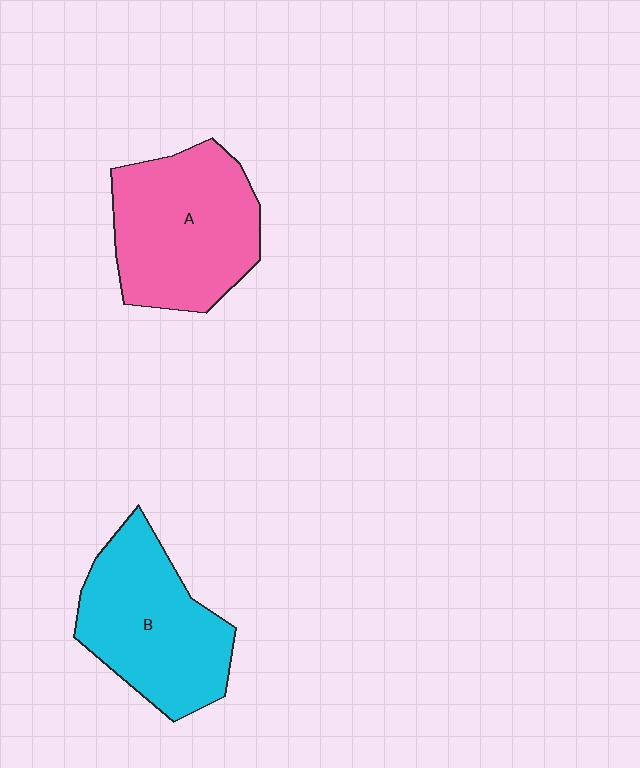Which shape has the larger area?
Shape A (pink).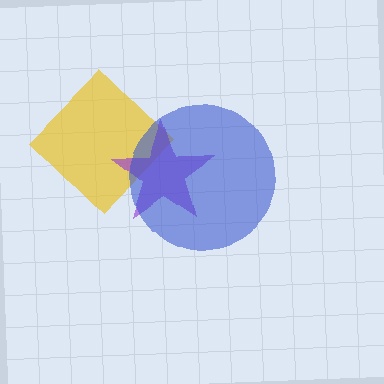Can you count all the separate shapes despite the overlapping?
Yes, there are 3 separate shapes.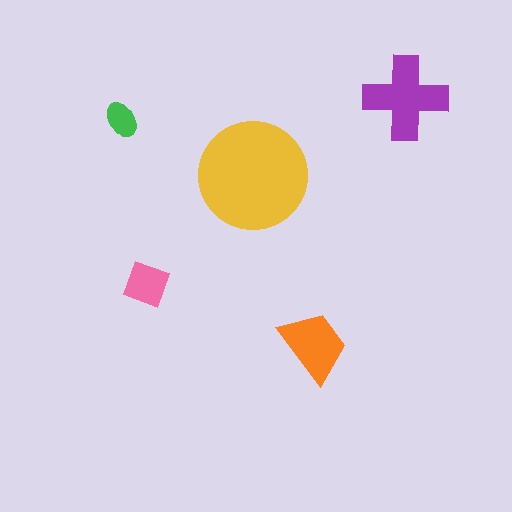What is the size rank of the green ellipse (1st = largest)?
5th.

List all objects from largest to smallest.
The yellow circle, the purple cross, the orange trapezoid, the pink diamond, the green ellipse.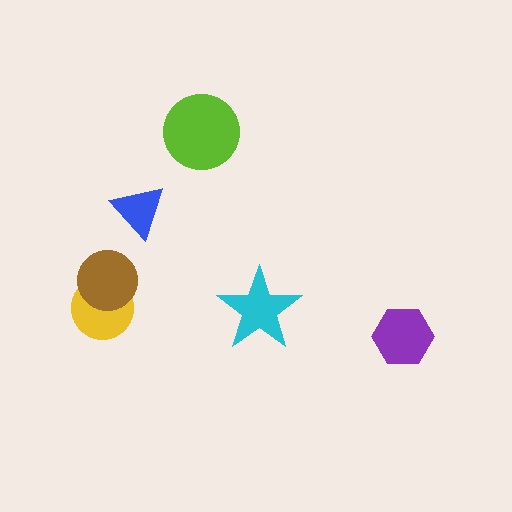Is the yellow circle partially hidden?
Yes, it is partially covered by another shape.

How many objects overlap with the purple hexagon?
0 objects overlap with the purple hexagon.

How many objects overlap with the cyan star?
0 objects overlap with the cyan star.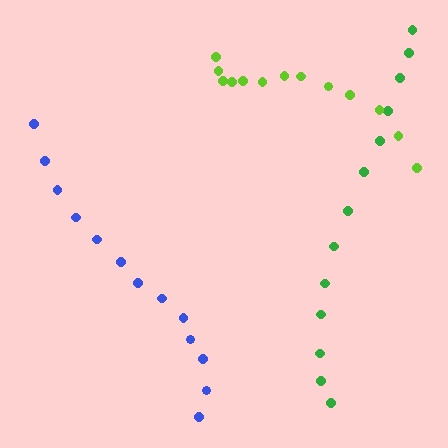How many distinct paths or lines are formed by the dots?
There are 3 distinct paths.